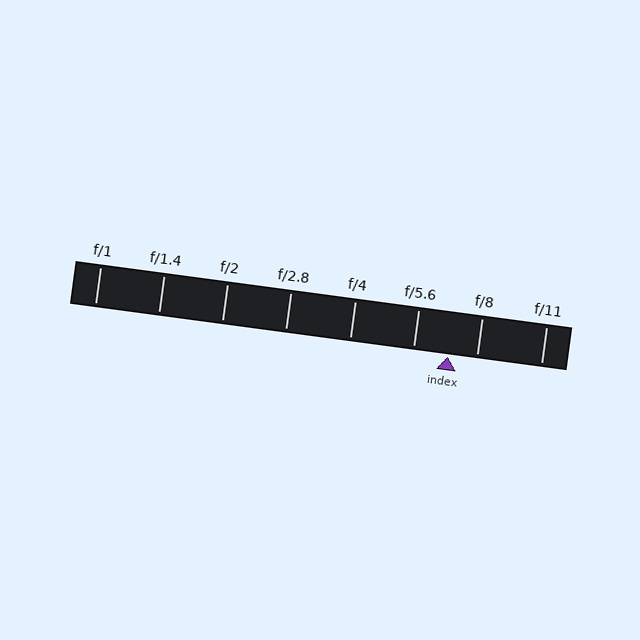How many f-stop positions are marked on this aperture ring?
There are 8 f-stop positions marked.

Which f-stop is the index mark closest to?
The index mark is closest to f/8.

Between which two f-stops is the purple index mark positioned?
The index mark is between f/5.6 and f/8.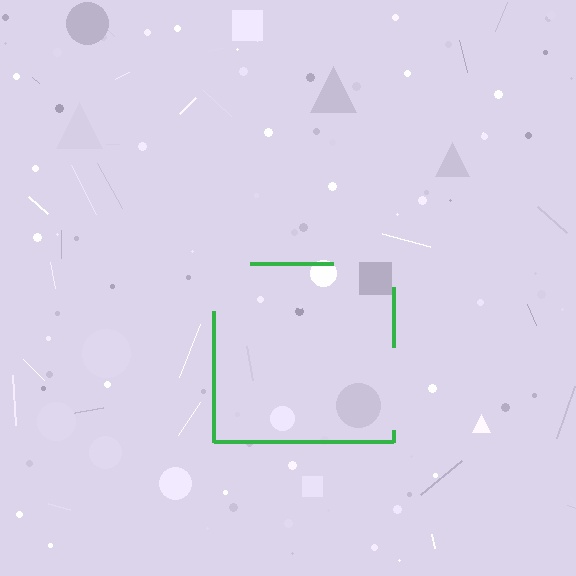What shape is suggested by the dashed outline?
The dashed outline suggests a square.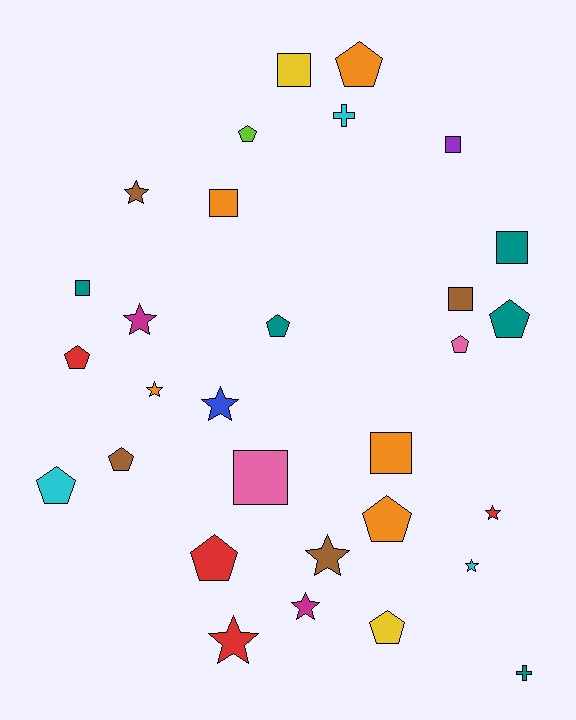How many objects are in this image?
There are 30 objects.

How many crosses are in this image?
There are 2 crosses.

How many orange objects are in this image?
There are 5 orange objects.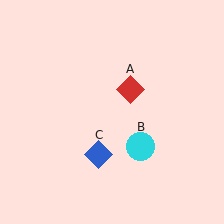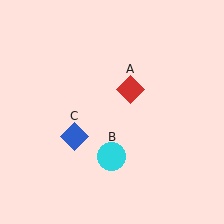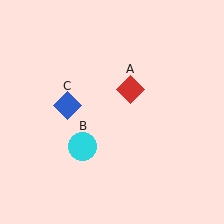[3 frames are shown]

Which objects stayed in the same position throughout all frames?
Red diamond (object A) remained stationary.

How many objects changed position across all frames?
2 objects changed position: cyan circle (object B), blue diamond (object C).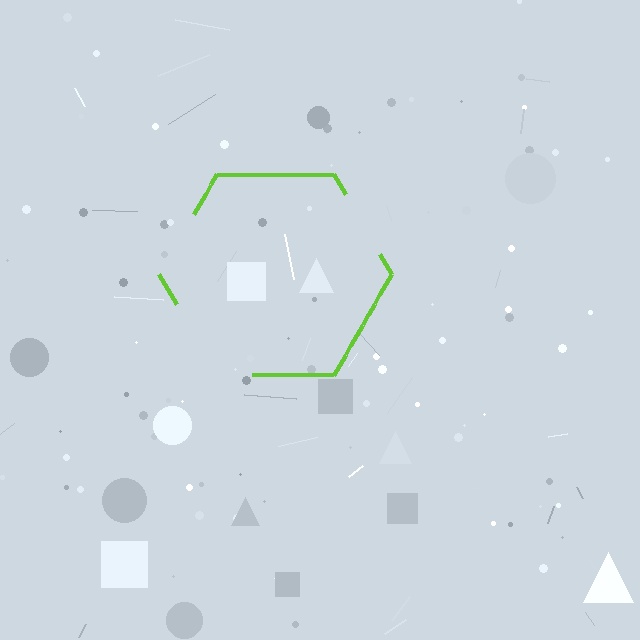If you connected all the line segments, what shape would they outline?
They would outline a hexagon.